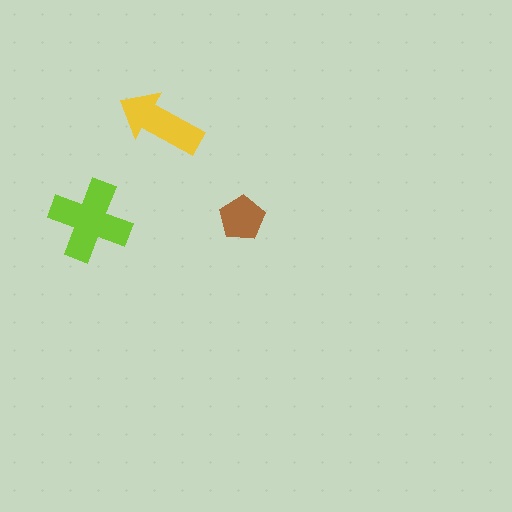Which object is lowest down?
The lime cross is bottommost.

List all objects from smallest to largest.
The brown pentagon, the yellow arrow, the lime cross.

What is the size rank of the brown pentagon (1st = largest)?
3rd.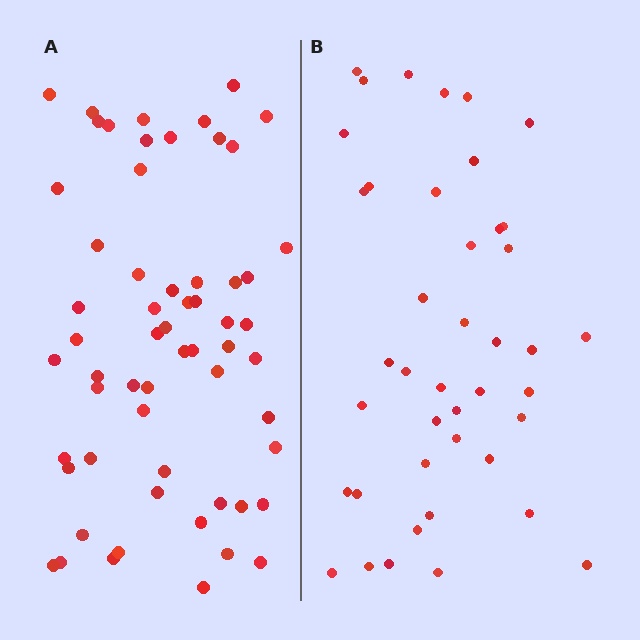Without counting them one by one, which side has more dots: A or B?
Region A (the left region) has more dots.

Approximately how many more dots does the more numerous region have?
Region A has approximately 20 more dots than region B.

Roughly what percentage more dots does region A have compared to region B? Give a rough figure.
About 45% more.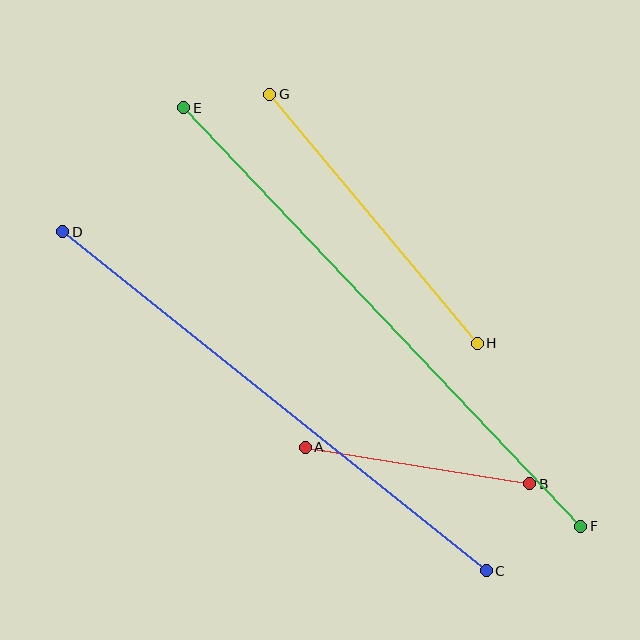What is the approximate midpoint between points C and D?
The midpoint is at approximately (274, 401) pixels.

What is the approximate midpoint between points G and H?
The midpoint is at approximately (373, 219) pixels.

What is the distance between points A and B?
The distance is approximately 227 pixels.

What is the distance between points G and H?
The distance is approximately 324 pixels.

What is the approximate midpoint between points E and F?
The midpoint is at approximately (382, 317) pixels.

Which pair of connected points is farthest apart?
Points E and F are farthest apart.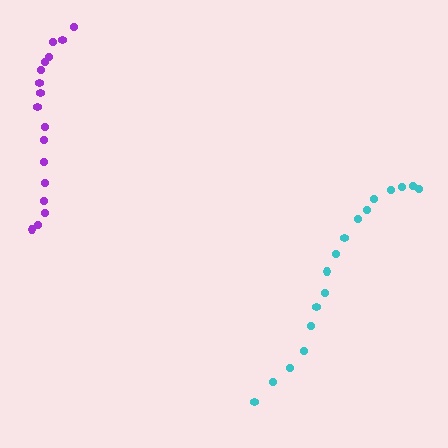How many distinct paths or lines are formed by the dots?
There are 2 distinct paths.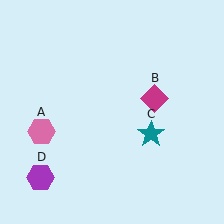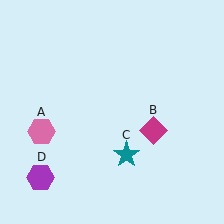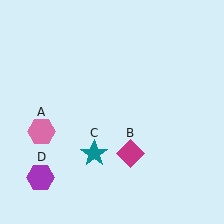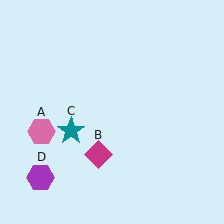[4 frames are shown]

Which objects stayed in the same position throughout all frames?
Pink hexagon (object A) and purple hexagon (object D) remained stationary.